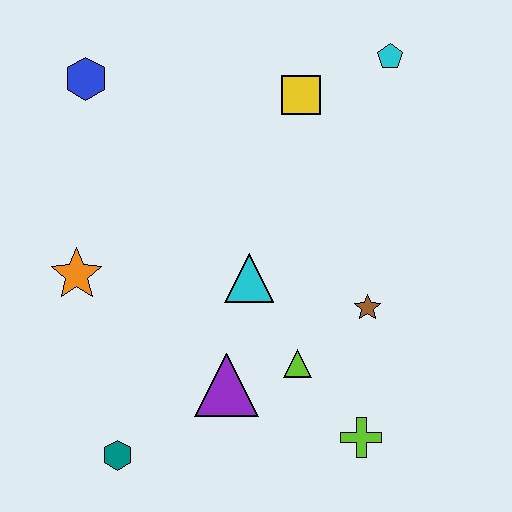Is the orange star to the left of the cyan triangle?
Yes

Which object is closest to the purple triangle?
The lime triangle is closest to the purple triangle.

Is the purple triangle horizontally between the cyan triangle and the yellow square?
No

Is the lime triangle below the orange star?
Yes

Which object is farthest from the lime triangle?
The blue hexagon is farthest from the lime triangle.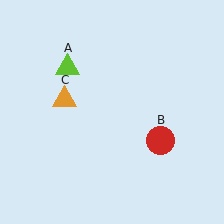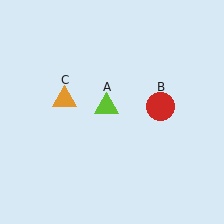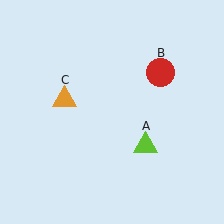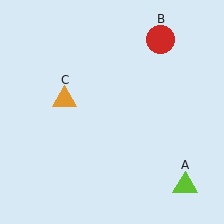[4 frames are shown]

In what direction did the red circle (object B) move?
The red circle (object B) moved up.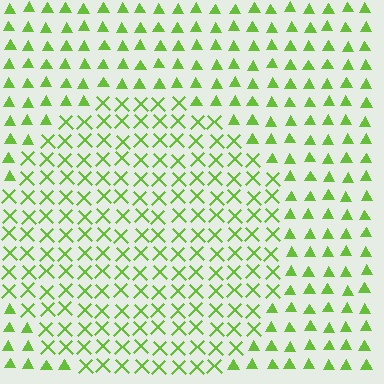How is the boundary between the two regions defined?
The boundary is defined by a change in element shape: X marks inside vs. triangles outside. All elements share the same color and spacing.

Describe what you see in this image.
The image is filled with small lime elements arranged in a uniform grid. A circle-shaped region contains X marks, while the surrounding area contains triangles. The boundary is defined purely by the change in element shape.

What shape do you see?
I see a circle.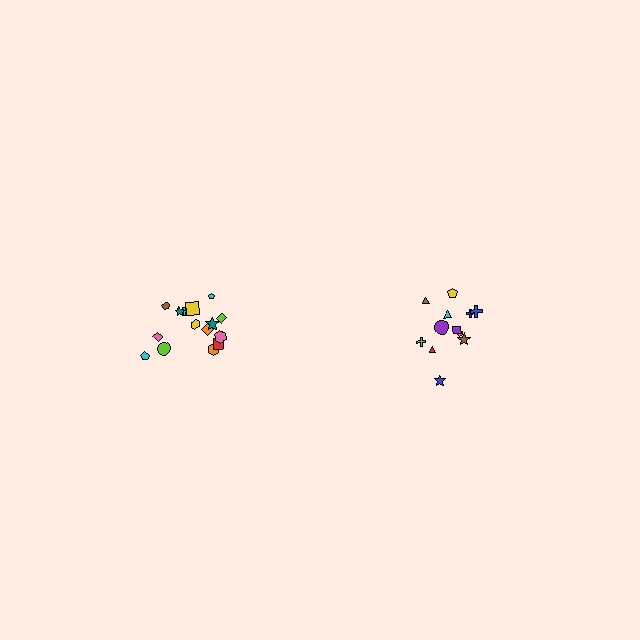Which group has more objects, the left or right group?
The left group.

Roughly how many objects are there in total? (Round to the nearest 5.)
Roughly 25 objects in total.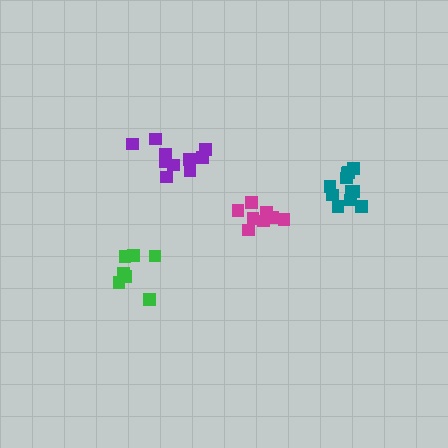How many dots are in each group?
Group 1: 10 dots, Group 2: 8 dots, Group 3: 12 dots, Group 4: 8 dots (38 total).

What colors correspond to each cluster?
The clusters are colored: purple, green, teal, magenta.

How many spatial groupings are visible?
There are 4 spatial groupings.